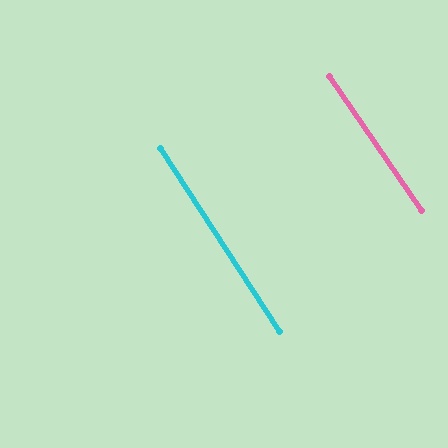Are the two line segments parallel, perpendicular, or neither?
Parallel — their directions differ by only 1.6°.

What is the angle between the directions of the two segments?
Approximately 2 degrees.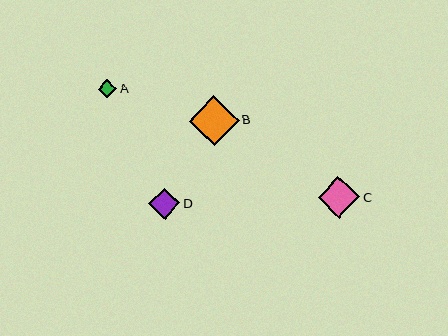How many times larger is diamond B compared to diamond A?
Diamond B is approximately 2.7 times the size of diamond A.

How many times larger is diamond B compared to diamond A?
Diamond B is approximately 2.7 times the size of diamond A.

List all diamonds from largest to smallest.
From largest to smallest: B, C, D, A.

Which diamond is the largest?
Diamond B is the largest with a size of approximately 50 pixels.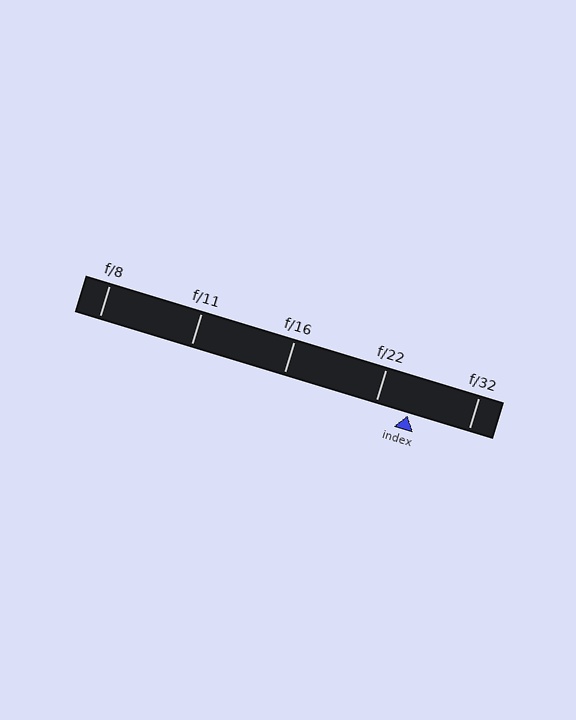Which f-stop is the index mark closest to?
The index mark is closest to f/22.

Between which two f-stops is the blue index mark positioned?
The index mark is between f/22 and f/32.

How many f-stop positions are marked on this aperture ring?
There are 5 f-stop positions marked.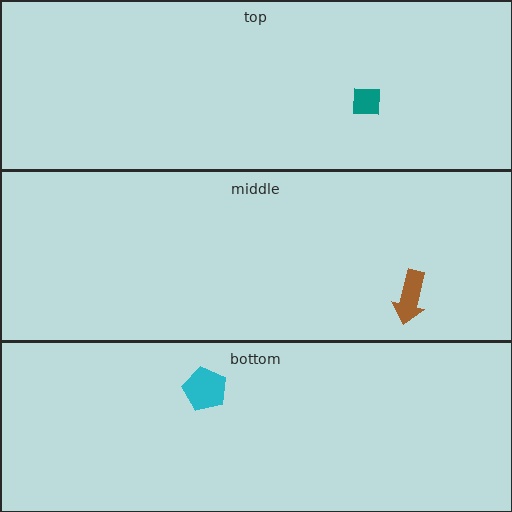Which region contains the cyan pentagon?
The bottom region.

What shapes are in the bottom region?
The cyan pentagon.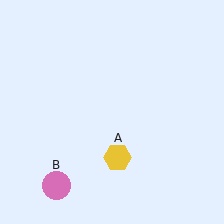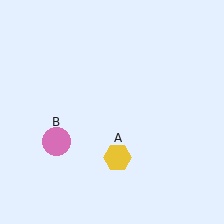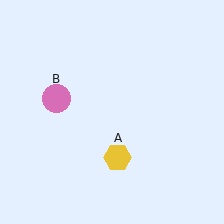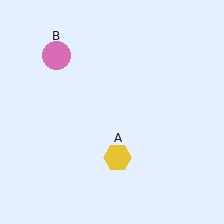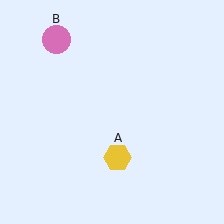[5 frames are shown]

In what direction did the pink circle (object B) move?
The pink circle (object B) moved up.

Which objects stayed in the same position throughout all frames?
Yellow hexagon (object A) remained stationary.